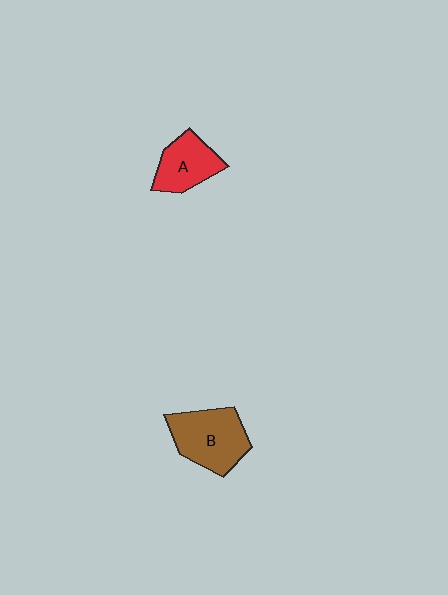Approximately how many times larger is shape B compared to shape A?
Approximately 1.4 times.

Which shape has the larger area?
Shape B (brown).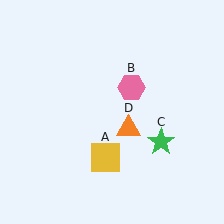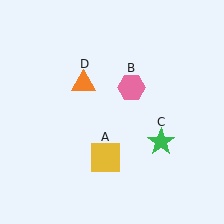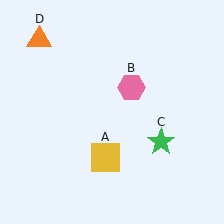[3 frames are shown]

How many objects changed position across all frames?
1 object changed position: orange triangle (object D).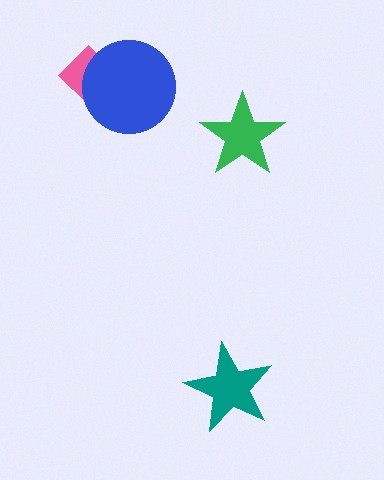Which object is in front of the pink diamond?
The blue circle is in front of the pink diamond.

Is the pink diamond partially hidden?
Yes, it is partially covered by another shape.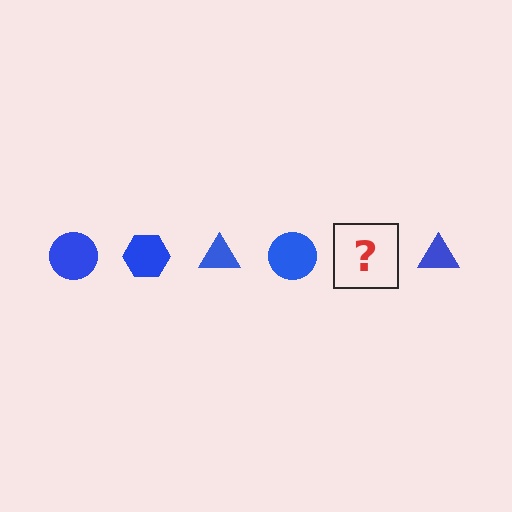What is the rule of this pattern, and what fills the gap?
The rule is that the pattern cycles through circle, hexagon, triangle shapes in blue. The gap should be filled with a blue hexagon.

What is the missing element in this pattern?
The missing element is a blue hexagon.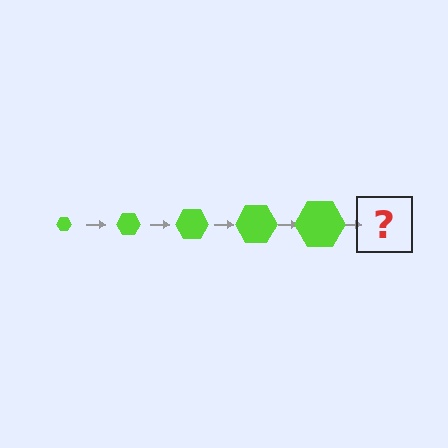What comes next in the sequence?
The next element should be a lime hexagon, larger than the previous one.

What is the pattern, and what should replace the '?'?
The pattern is that the hexagon gets progressively larger each step. The '?' should be a lime hexagon, larger than the previous one.